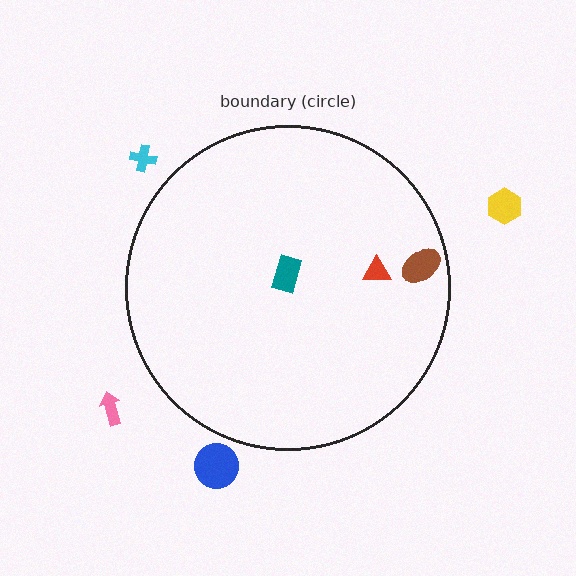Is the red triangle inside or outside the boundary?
Inside.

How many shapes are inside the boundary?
3 inside, 4 outside.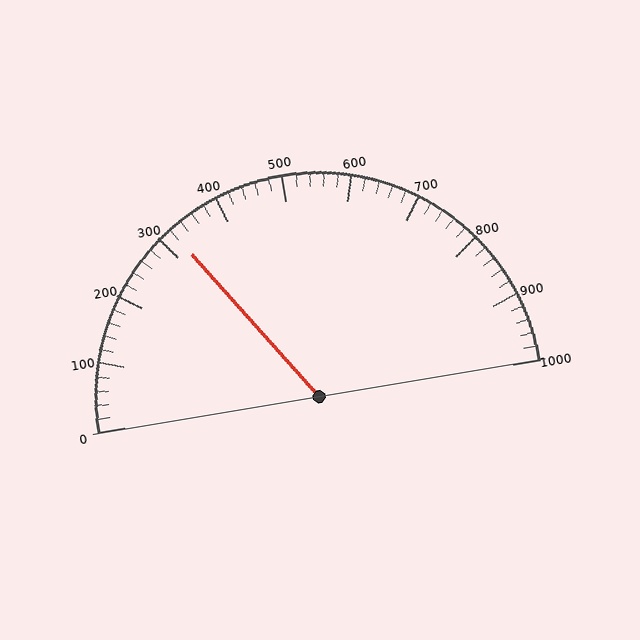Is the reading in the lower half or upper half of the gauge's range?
The reading is in the lower half of the range (0 to 1000).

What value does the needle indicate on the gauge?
The needle indicates approximately 320.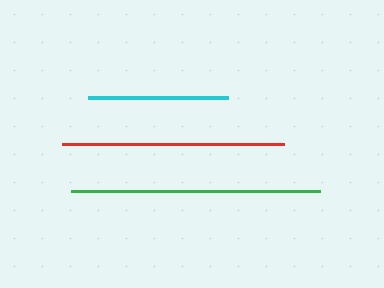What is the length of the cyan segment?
The cyan segment is approximately 140 pixels long.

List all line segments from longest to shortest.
From longest to shortest: green, red, cyan.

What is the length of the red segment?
The red segment is approximately 222 pixels long.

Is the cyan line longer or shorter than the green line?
The green line is longer than the cyan line.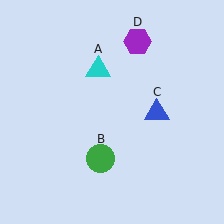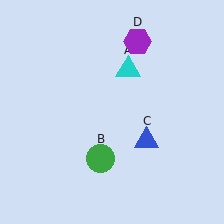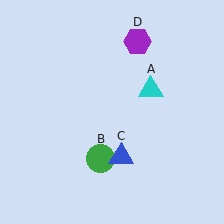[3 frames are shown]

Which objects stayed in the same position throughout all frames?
Green circle (object B) and purple hexagon (object D) remained stationary.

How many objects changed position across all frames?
2 objects changed position: cyan triangle (object A), blue triangle (object C).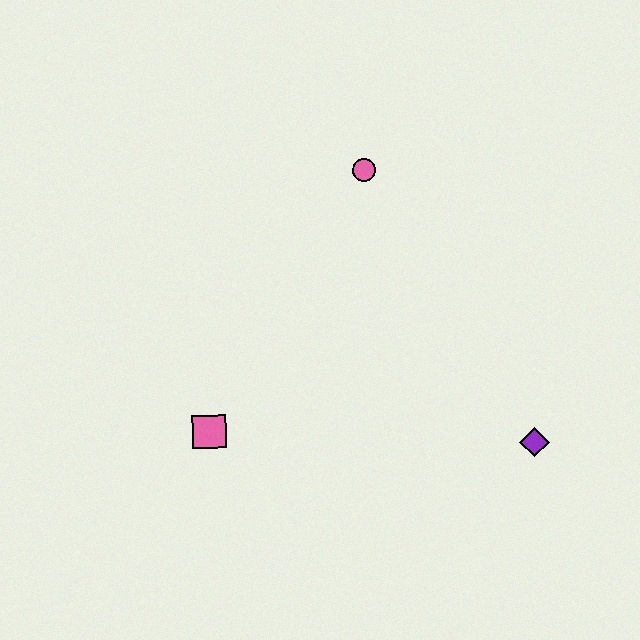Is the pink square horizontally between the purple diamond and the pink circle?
No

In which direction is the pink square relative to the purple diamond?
The pink square is to the left of the purple diamond.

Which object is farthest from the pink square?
The purple diamond is farthest from the pink square.